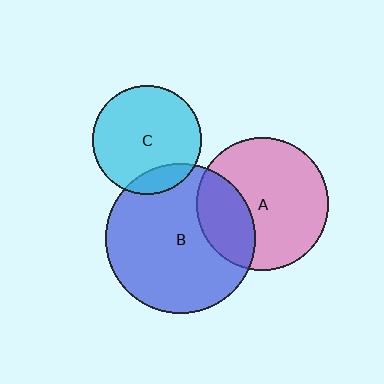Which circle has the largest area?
Circle B (blue).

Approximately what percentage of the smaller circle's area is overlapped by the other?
Approximately 30%.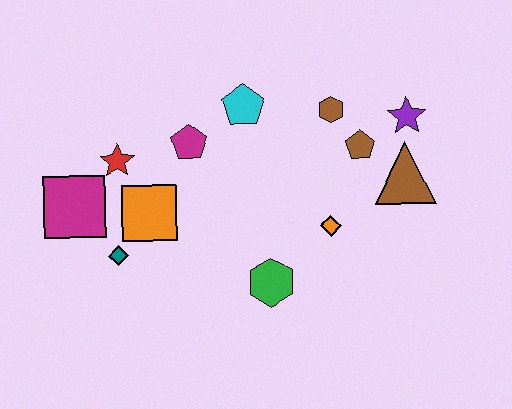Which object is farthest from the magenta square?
The purple star is farthest from the magenta square.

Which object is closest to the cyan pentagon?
The magenta pentagon is closest to the cyan pentagon.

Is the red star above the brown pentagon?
No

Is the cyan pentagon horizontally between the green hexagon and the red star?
Yes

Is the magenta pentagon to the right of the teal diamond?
Yes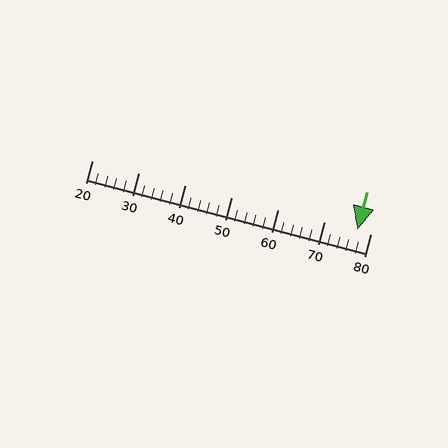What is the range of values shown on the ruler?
The ruler shows values from 20 to 80.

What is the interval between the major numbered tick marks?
The major tick marks are spaced 10 units apart.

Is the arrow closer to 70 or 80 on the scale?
The arrow is closer to 80.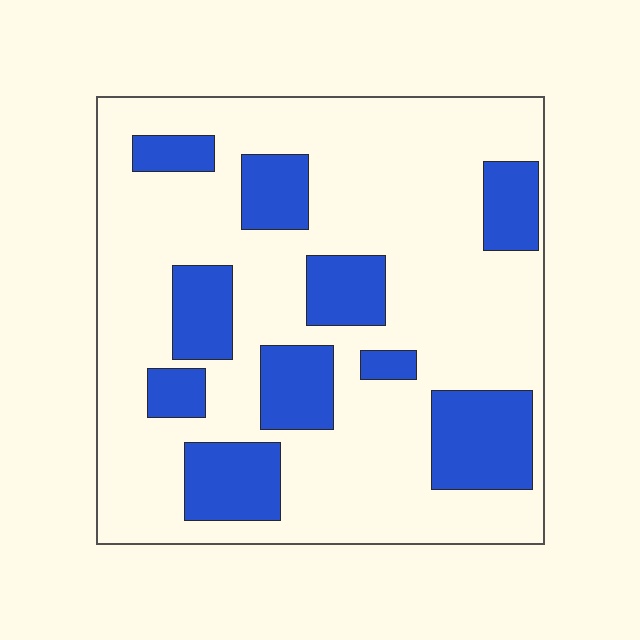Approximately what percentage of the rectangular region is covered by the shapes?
Approximately 25%.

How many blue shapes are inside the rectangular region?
10.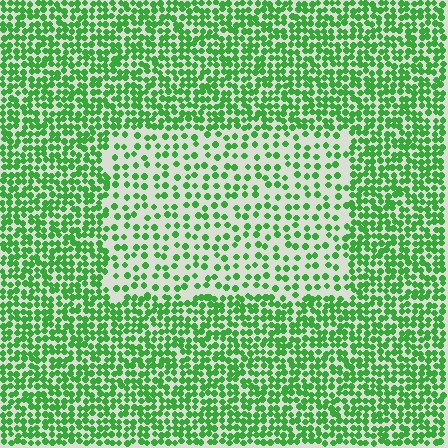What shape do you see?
I see a rectangle.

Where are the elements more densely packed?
The elements are more densely packed outside the rectangle boundary.